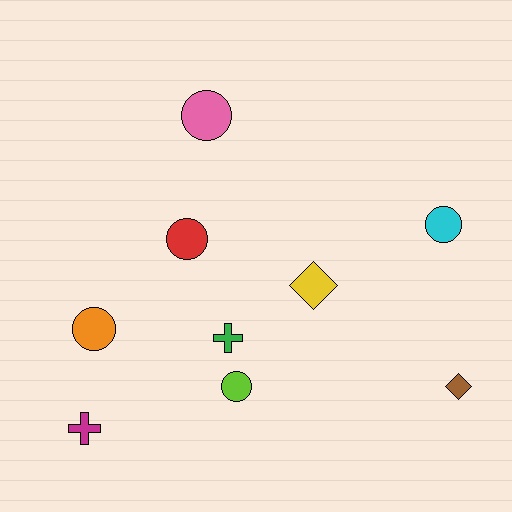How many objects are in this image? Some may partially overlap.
There are 9 objects.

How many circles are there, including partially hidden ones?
There are 5 circles.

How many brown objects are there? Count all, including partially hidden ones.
There is 1 brown object.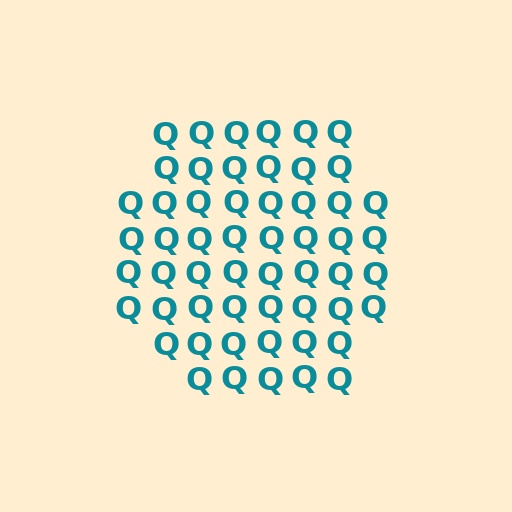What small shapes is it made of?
It is made of small letter Q's.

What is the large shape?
The large shape is a hexagon.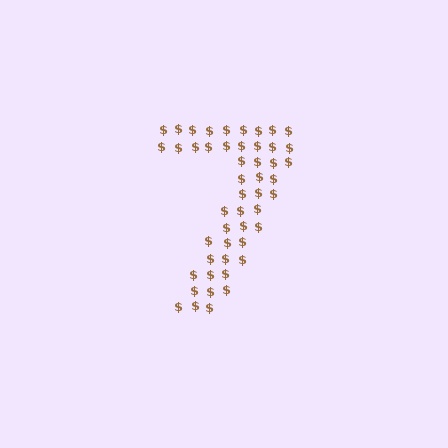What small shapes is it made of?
It is made of small dollar signs.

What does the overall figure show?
The overall figure shows the digit 7.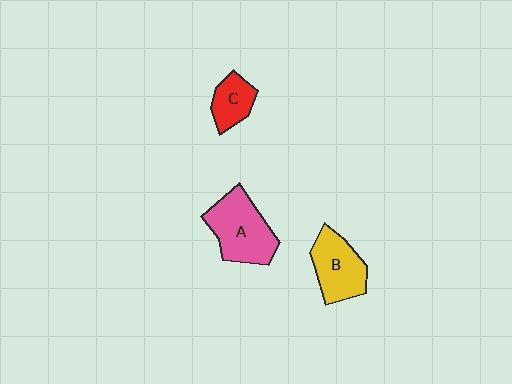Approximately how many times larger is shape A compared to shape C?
Approximately 2.0 times.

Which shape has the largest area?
Shape A (pink).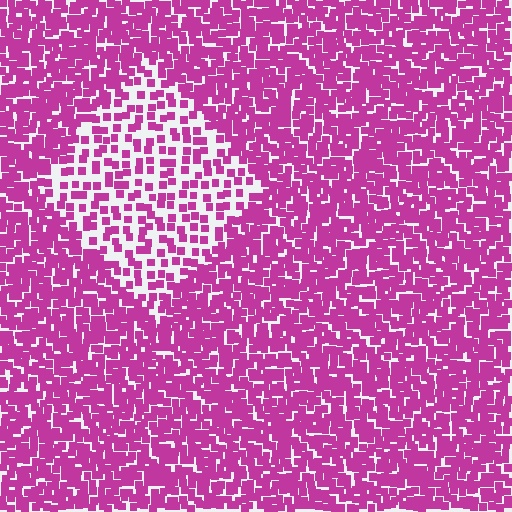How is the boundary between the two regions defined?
The boundary is defined by a change in element density (approximately 2.2x ratio). All elements are the same color, size, and shape.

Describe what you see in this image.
The image contains small magenta elements arranged at two different densities. A diamond-shaped region is visible where the elements are less densely packed than the surrounding area.